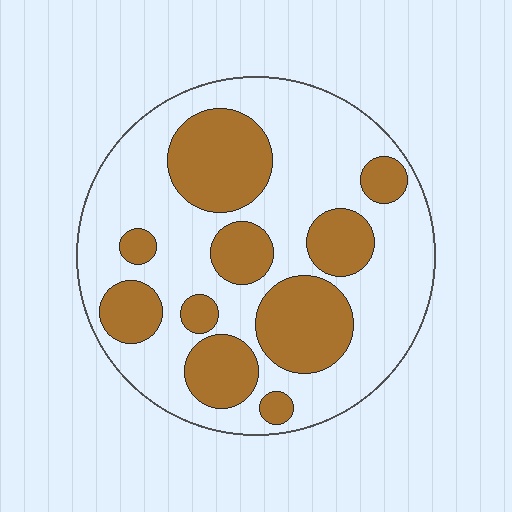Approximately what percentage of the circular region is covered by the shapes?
Approximately 35%.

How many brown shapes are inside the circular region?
10.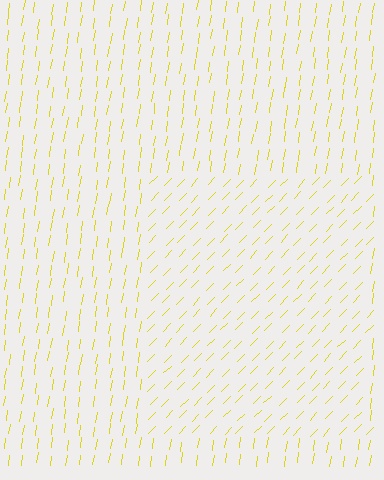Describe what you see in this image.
The image is filled with small yellow line segments. A rectangle region in the image has lines oriented differently from the surrounding lines, creating a visible texture boundary.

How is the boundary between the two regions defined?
The boundary is defined purely by a change in line orientation (approximately 36 degrees difference). All lines are the same color and thickness.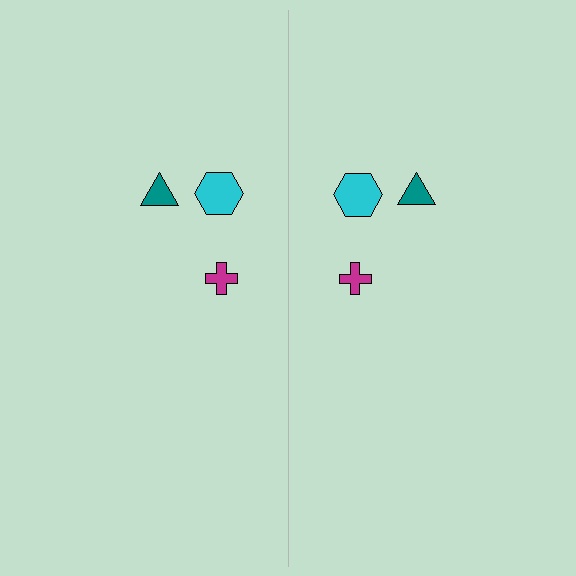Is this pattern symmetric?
Yes, this pattern has bilateral (reflection) symmetry.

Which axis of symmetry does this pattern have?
The pattern has a vertical axis of symmetry running through the center of the image.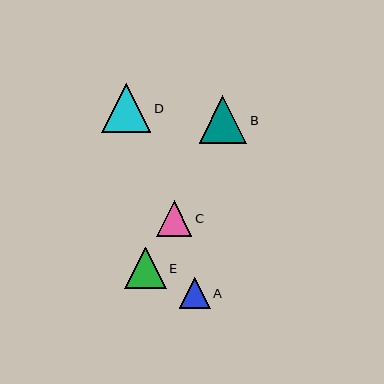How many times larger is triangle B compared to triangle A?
Triangle B is approximately 1.5 times the size of triangle A.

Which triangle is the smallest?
Triangle A is the smallest with a size of approximately 31 pixels.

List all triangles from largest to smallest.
From largest to smallest: D, B, E, C, A.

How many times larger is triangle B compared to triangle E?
Triangle B is approximately 1.1 times the size of triangle E.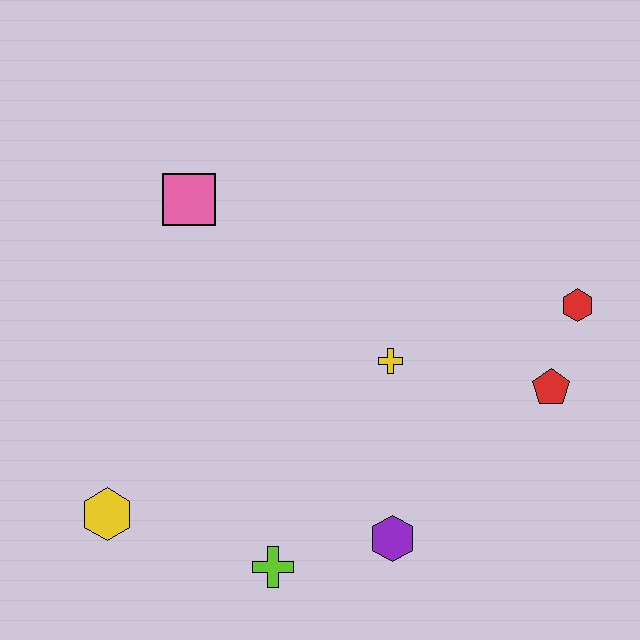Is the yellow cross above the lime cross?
Yes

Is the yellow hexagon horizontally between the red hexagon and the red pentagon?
No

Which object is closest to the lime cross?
The purple hexagon is closest to the lime cross.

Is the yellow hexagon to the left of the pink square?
Yes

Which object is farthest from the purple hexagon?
The pink square is farthest from the purple hexagon.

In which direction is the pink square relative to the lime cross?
The pink square is above the lime cross.